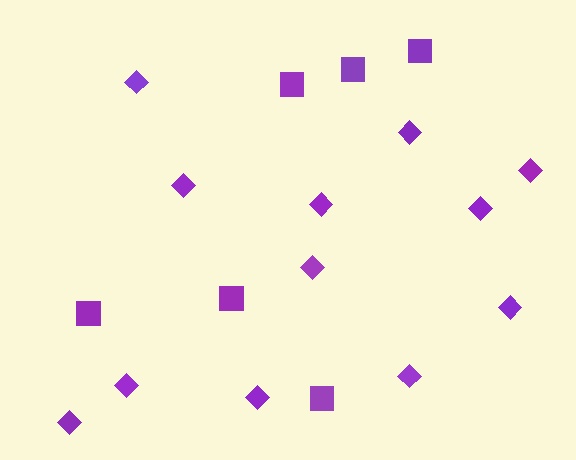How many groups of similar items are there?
There are 2 groups: one group of squares (6) and one group of diamonds (12).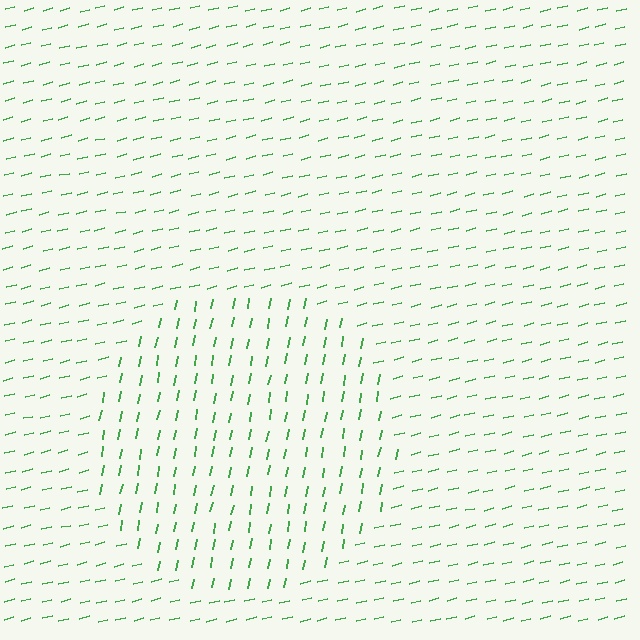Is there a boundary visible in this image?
Yes, there is a texture boundary formed by a change in line orientation.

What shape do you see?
I see a circle.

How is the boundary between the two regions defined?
The boundary is defined purely by a change in line orientation (approximately 65 degrees difference). All lines are the same color and thickness.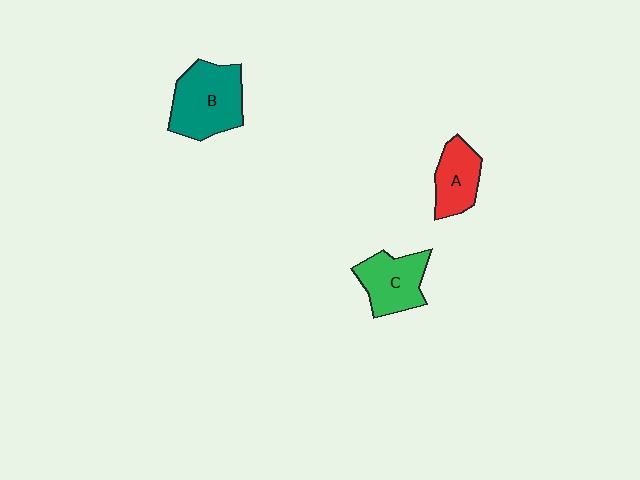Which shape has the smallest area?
Shape A (red).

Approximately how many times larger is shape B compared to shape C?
Approximately 1.3 times.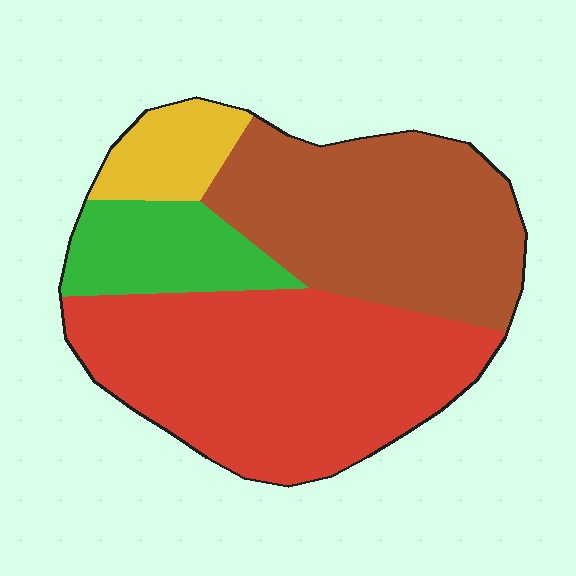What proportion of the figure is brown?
Brown takes up about one third (1/3) of the figure.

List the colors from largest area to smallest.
From largest to smallest: red, brown, green, yellow.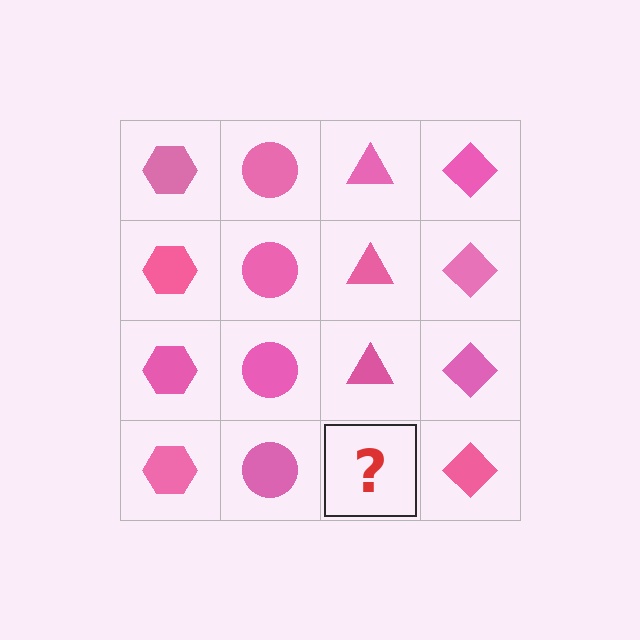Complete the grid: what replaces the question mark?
The question mark should be replaced with a pink triangle.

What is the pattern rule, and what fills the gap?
The rule is that each column has a consistent shape. The gap should be filled with a pink triangle.